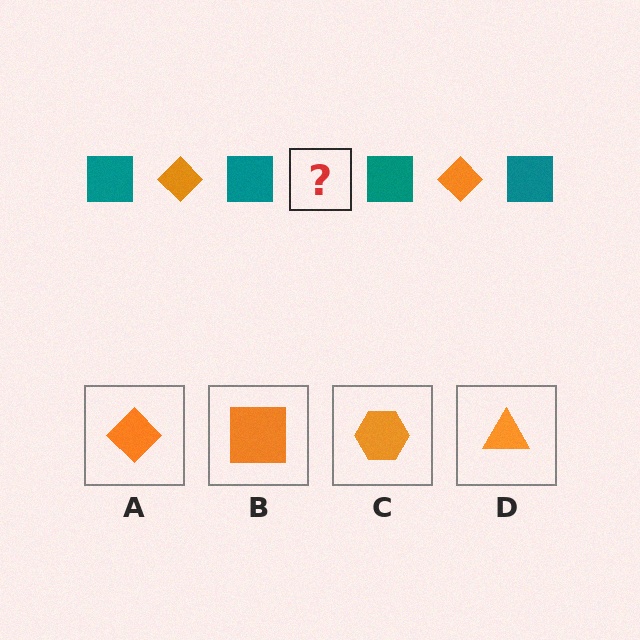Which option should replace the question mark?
Option A.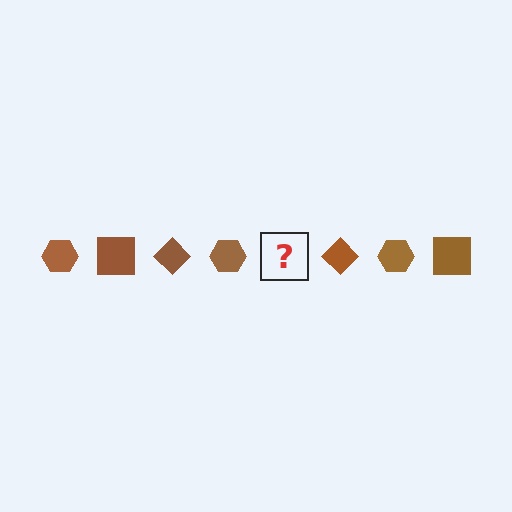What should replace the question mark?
The question mark should be replaced with a brown square.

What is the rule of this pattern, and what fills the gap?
The rule is that the pattern cycles through hexagon, square, diamond shapes in brown. The gap should be filled with a brown square.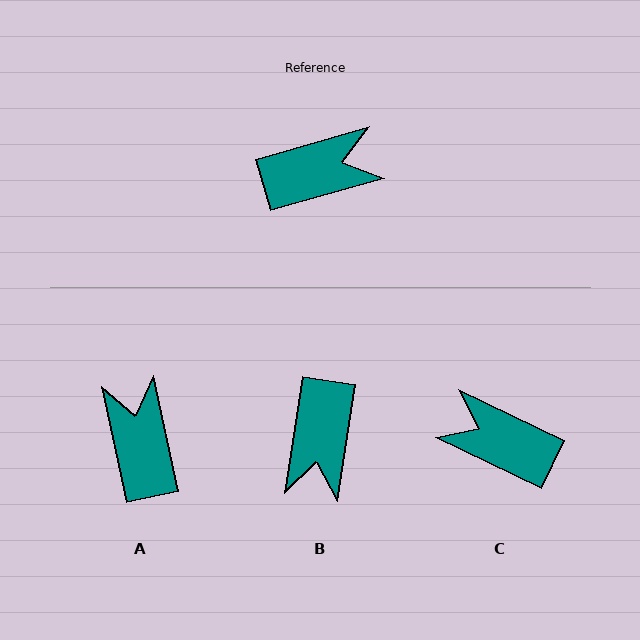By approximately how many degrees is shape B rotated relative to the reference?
Approximately 115 degrees clockwise.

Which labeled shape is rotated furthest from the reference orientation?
C, about 138 degrees away.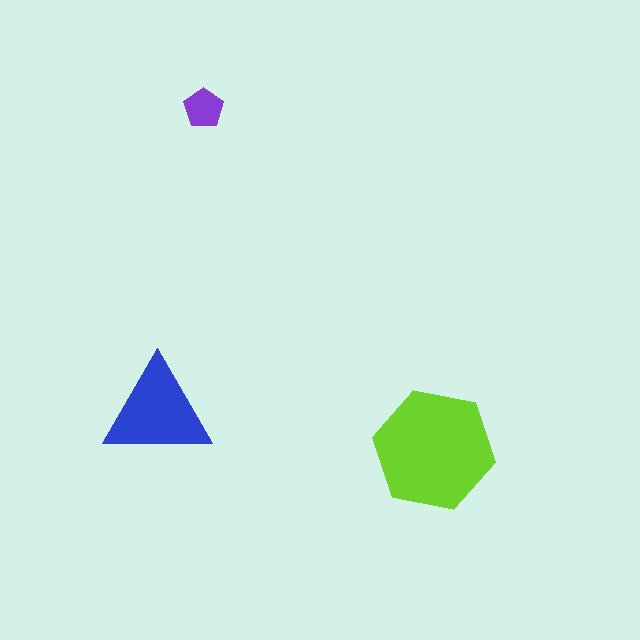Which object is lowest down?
The lime hexagon is bottommost.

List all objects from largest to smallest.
The lime hexagon, the blue triangle, the purple pentagon.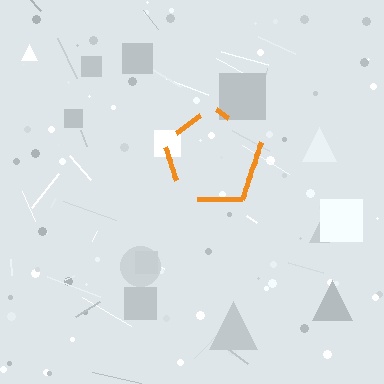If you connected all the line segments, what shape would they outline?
They would outline a pentagon.